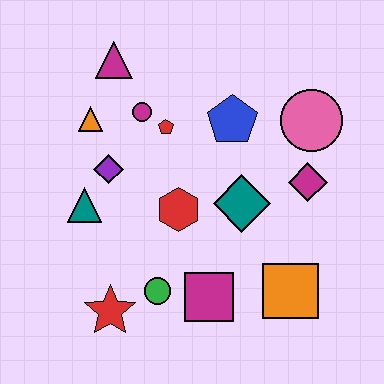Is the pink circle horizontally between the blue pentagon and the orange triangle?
No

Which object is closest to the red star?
The green circle is closest to the red star.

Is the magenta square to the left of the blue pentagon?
Yes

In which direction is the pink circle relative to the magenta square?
The pink circle is above the magenta square.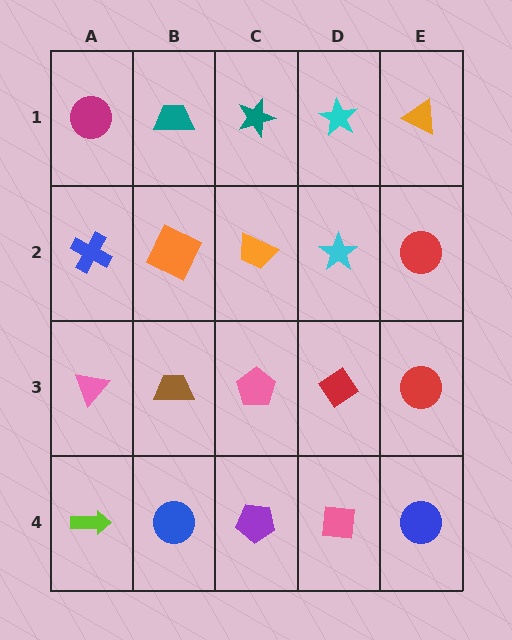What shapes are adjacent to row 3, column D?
A cyan star (row 2, column D), a pink square (row 4, column D), a pink pentagon (row 3, column C), a red circle (row 3, column E).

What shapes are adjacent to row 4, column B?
A brown trapezoid (row 3, column B), a lime arrow (row 4, column A), a purple pentagon (row 4, column C).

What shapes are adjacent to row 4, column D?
A red diamond (row 3, column D), a purple pentagon (row 4, column C), a blue circle (row 4, column E).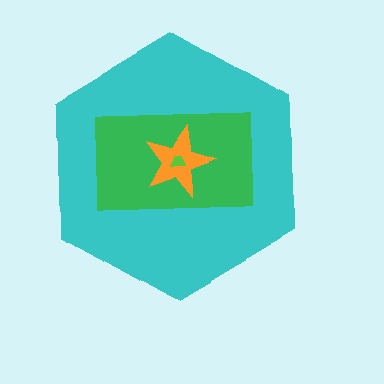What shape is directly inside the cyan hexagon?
The green rectangle.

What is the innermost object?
The lime trapezoid.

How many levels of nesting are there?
4.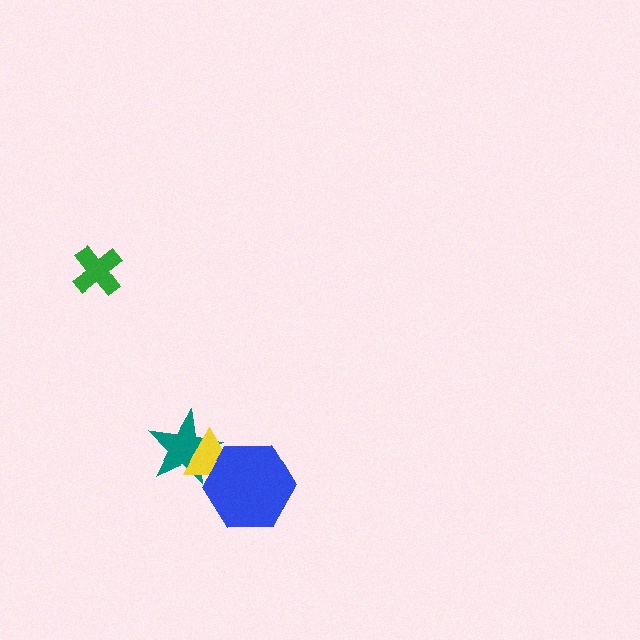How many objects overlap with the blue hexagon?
2 objects overlap with the blue hexagon.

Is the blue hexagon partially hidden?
No, no other shape covers it.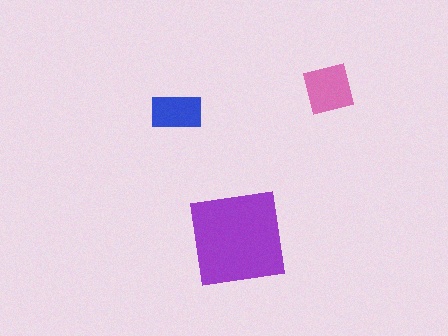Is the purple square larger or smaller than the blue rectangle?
Larger.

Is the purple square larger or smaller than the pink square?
Larger.